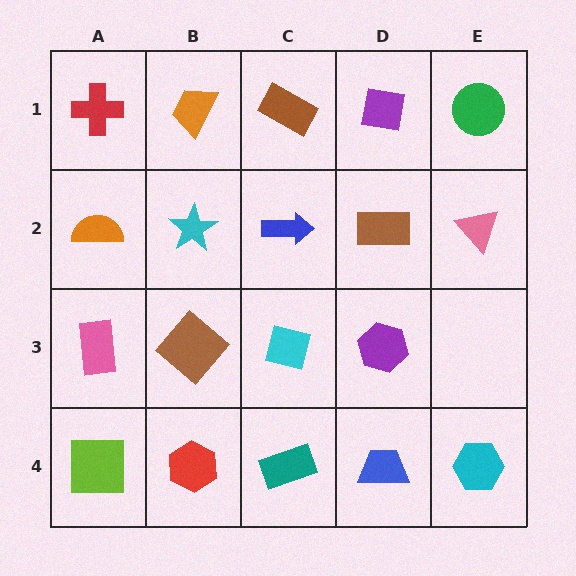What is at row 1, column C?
A brown rectangle.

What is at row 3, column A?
A pink rectangle.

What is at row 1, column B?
An orange trapezoid.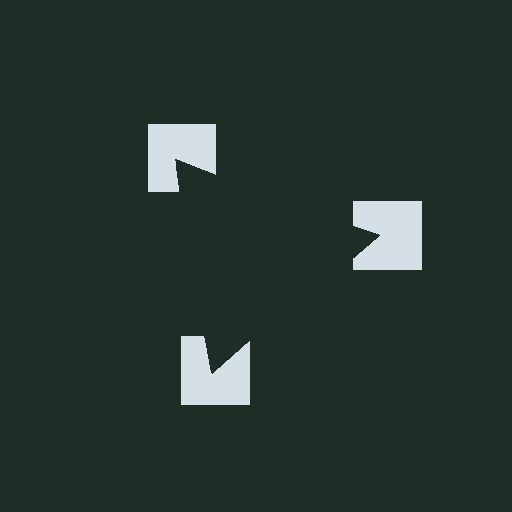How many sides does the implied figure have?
3 sides.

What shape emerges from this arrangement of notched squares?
An illusory triangle — its edges are inferred from the aligned wedge cuts in the notched squares, not physically drawn.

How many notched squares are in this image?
There are 3 — one at each vertex of the illusory triangle.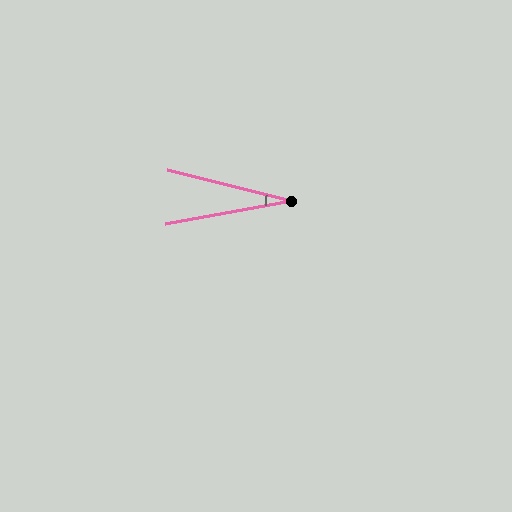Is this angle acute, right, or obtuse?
It is acute.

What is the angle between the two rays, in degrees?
Approximately 24 degrees.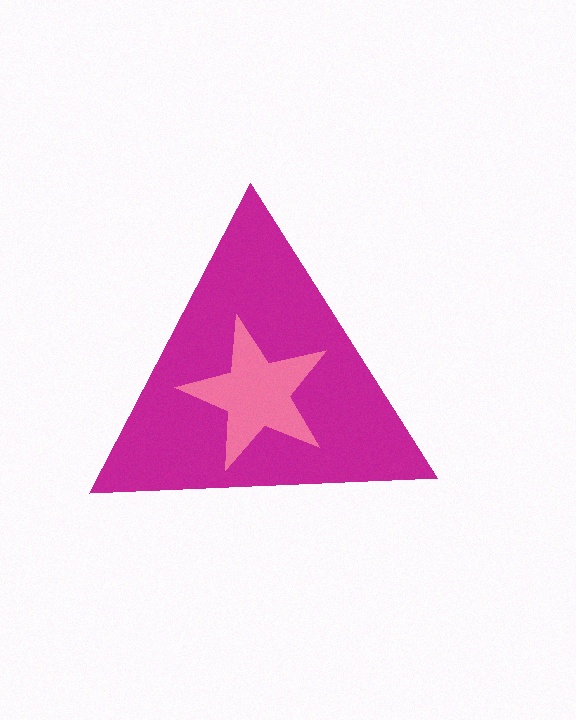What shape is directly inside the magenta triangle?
The pink star.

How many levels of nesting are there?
2.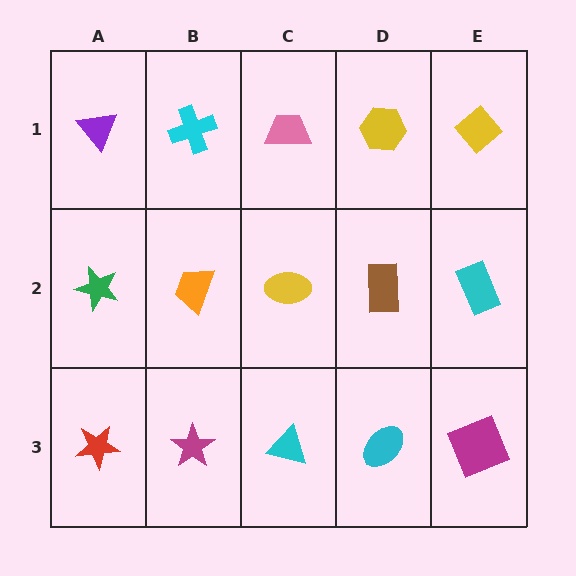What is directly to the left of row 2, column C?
An orange trapezoid.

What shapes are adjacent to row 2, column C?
A pink trapezoid (row 1, column C), a cyan triangle (row 3, column C), an orange trapezoid (row 2, column B), a brown rectangle (row 2, column D).